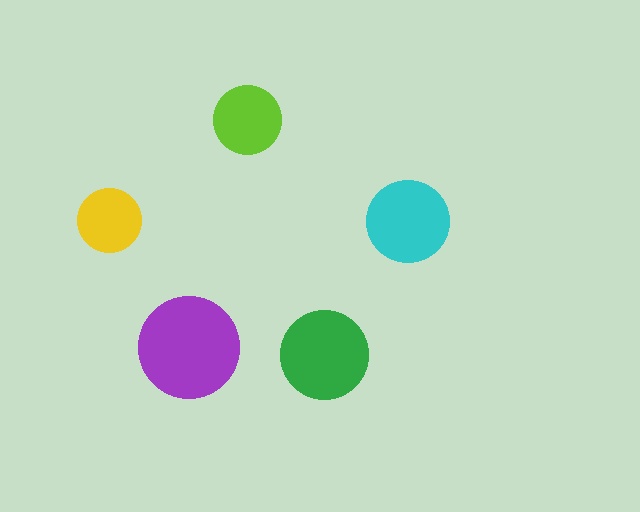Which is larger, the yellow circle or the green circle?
The green one.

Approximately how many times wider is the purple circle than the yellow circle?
About 1.5 times wider.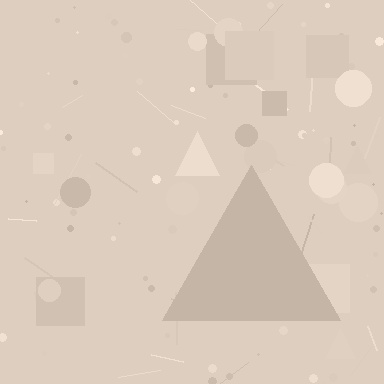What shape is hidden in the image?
A triangle is hidden in the image.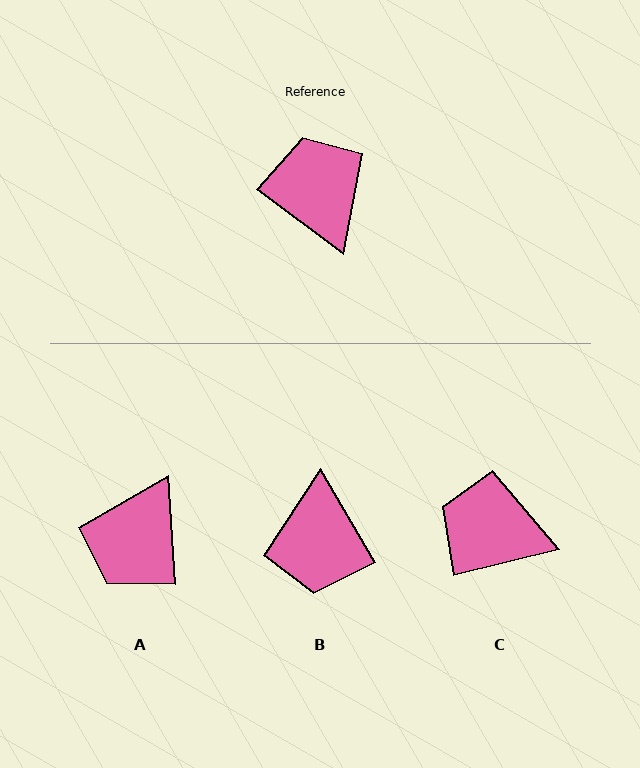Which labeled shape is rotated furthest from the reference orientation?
B, about 158 degrees away.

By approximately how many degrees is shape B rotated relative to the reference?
Approximately 158 degrees counter-clockwise.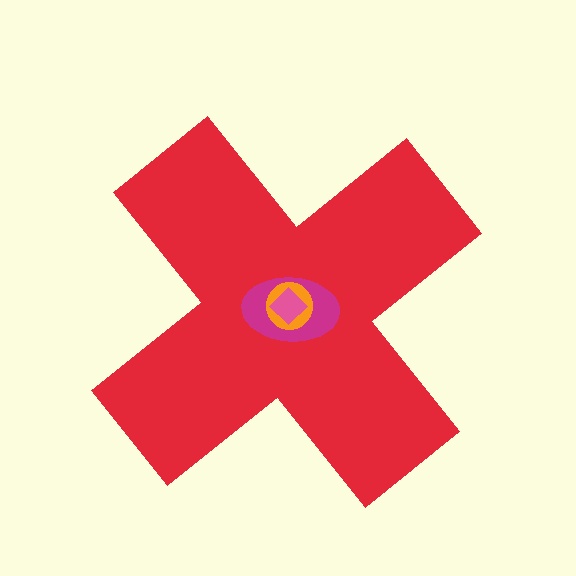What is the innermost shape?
The pink diamond.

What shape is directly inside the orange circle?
The pink diamond.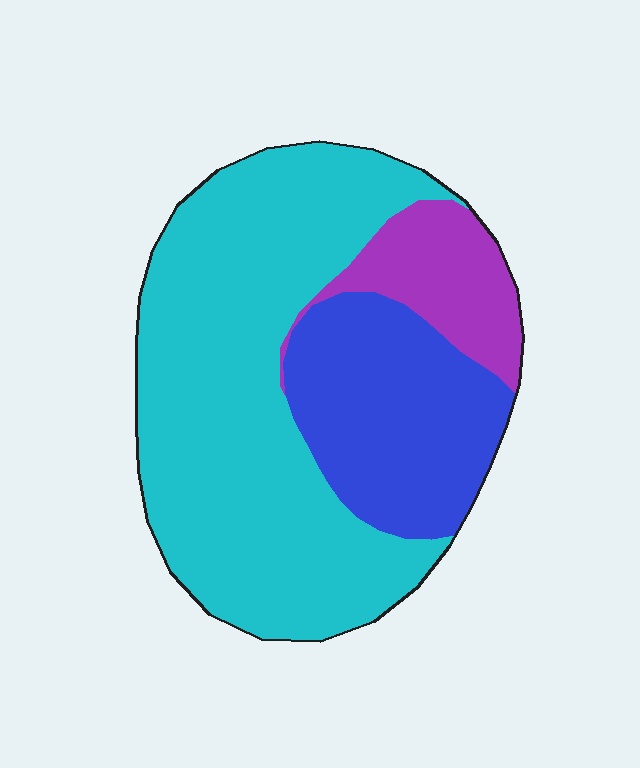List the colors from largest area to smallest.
From largest to smallest: cyan, blue, purple.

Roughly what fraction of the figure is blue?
Blue covers 26% of the figure.